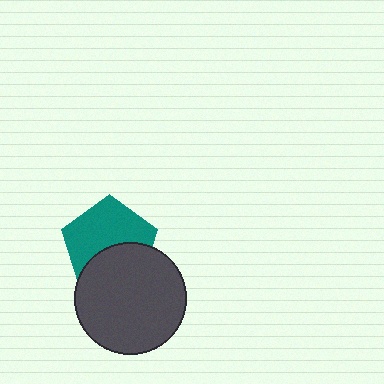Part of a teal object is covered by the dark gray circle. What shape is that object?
It is a pentagon.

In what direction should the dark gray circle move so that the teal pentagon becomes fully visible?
The dark gray circle should move down. That is the shortest direction to clear the overlap and leave the teal pentagon fully visible.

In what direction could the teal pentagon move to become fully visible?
The teal pentagon could move up. That would shift it out from behind the dark gray circle entirely.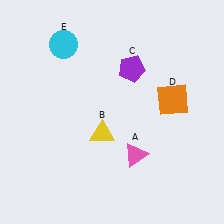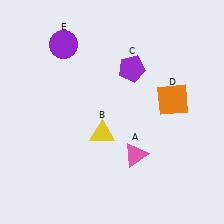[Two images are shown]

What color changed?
The circle (E) changed from cyan in Image 1 to purple in Image 2.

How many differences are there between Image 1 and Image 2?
There is 1 difference between the two images.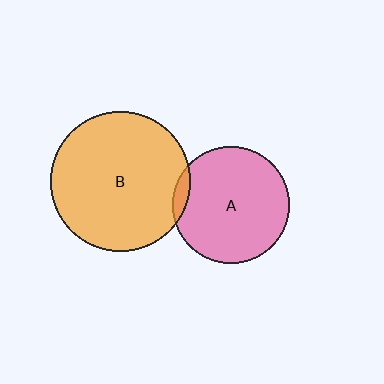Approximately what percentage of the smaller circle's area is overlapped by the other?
Approximately 5%.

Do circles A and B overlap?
Yes.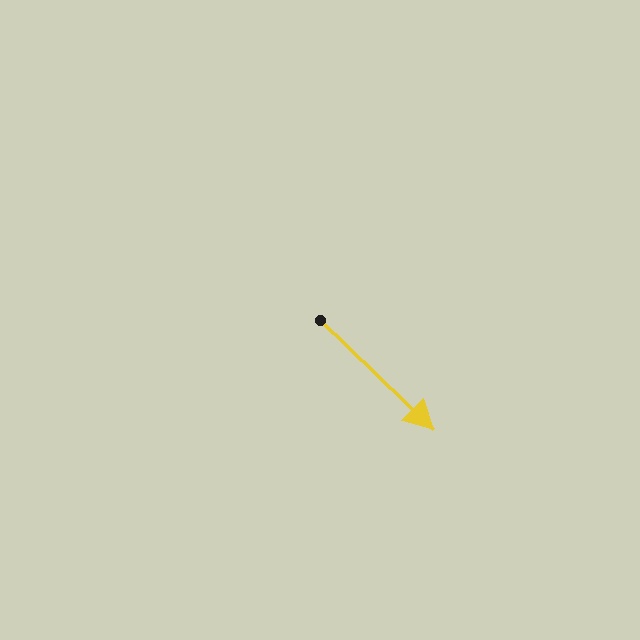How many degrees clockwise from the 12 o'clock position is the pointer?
Approximately 134 degrees.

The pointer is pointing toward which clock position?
Roughly 4 o'clock.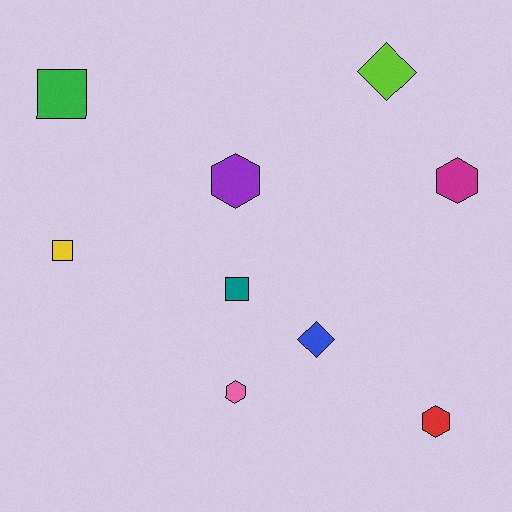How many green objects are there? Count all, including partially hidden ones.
There is 1 green object.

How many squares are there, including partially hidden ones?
There are 3 squares.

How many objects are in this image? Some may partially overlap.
There are 9 objects.